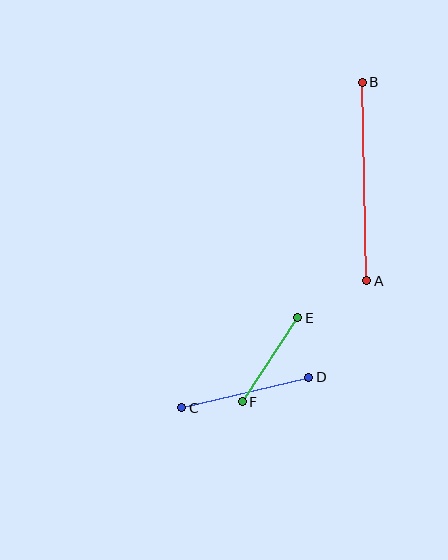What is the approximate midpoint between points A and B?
The midpoint is at approximately (365, 181) pixels.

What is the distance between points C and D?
The distance is approximately 131 pixels.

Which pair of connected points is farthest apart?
Points A and B are farthest apart.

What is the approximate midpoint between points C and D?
The midpoint is at approximately (245, 393) pixels.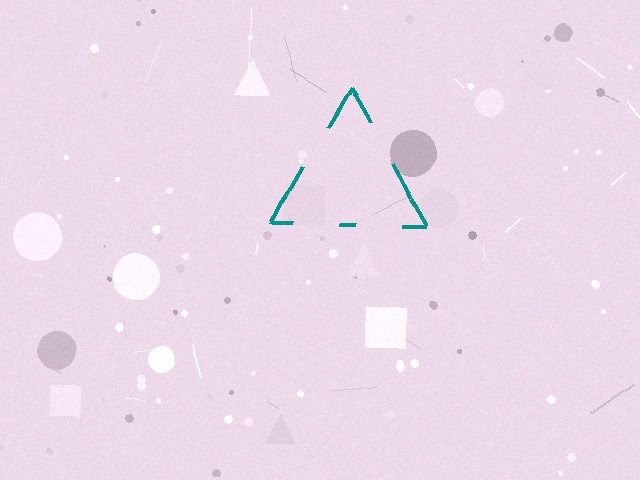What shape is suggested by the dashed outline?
The dashed outline suggests a triangle.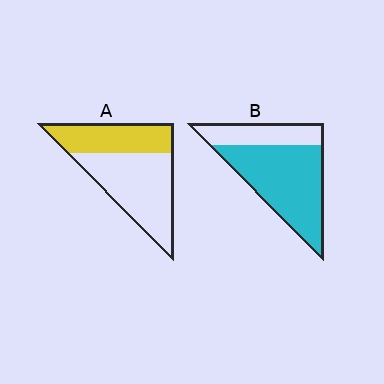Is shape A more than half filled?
No.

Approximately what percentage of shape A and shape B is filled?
A is approximately 40% and B is approximately 70%.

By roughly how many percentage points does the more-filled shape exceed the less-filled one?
By roughly 30 percentage points (B over A).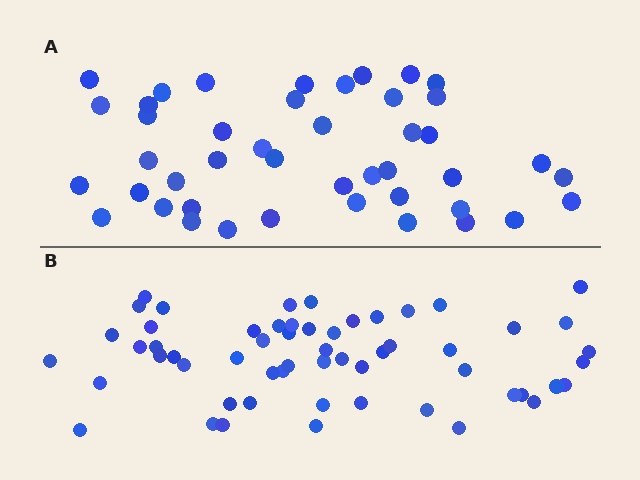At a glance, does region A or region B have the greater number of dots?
Region B (the bottom region) has more dots.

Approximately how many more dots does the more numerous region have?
Region B has approximately 15 more dots than region A.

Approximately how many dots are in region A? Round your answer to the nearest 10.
About 40 dots. (The exact count is 44, which rounds to 40.)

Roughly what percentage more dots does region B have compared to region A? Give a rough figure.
About 30% more.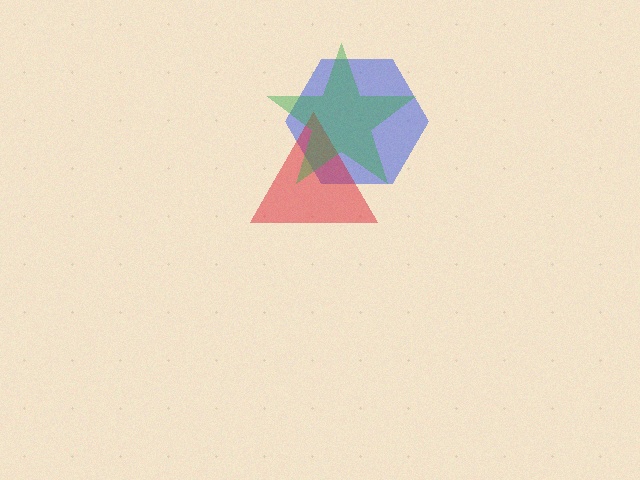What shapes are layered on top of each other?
The layered shapes are: a blue hexagon, a red triangle, a green star.